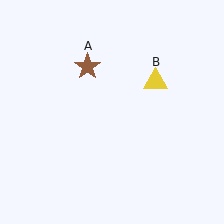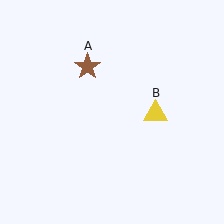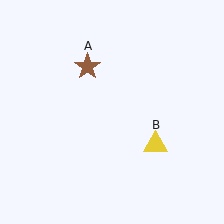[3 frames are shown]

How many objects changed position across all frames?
1 object changed position: yellow triangle (object B).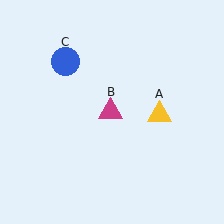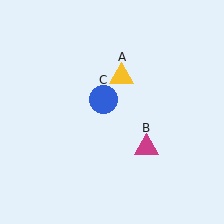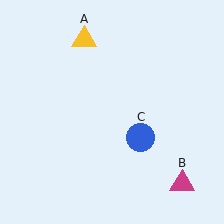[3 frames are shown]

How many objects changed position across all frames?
3 objects changed position: yellow triangle (object A), magenta triangle (object B), blue circle (object C).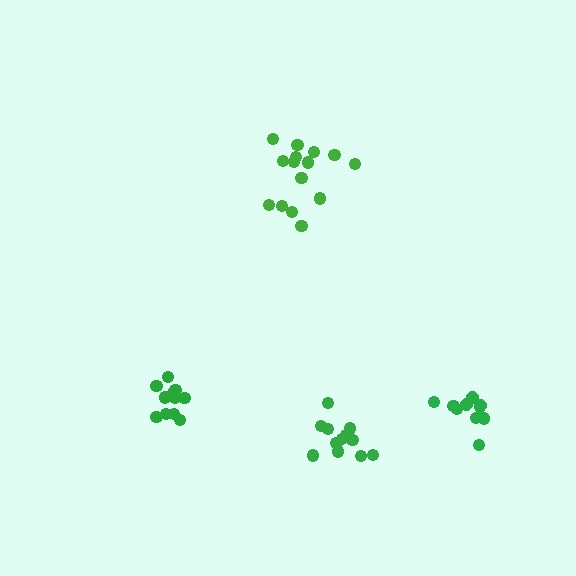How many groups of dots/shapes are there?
There are 4 groups.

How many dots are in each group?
Group 1: 12 dots, Group 2: 15 dots, Group 3: 11 dots, Group 4: 10 dots (48 total).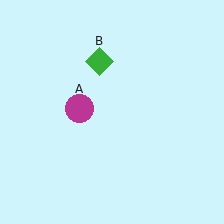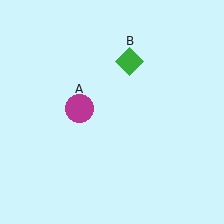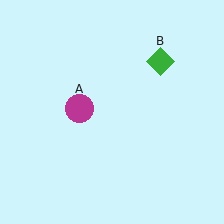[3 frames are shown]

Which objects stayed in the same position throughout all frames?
Magenta circle (object A) remained stationary.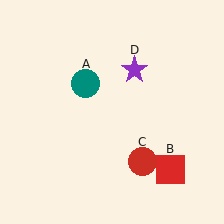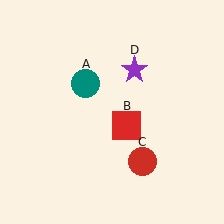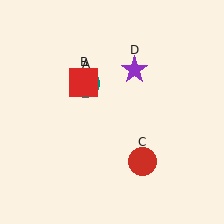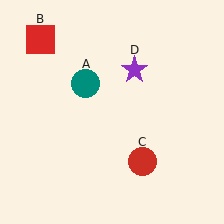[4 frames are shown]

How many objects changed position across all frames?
1 object changed position: red square (object B).